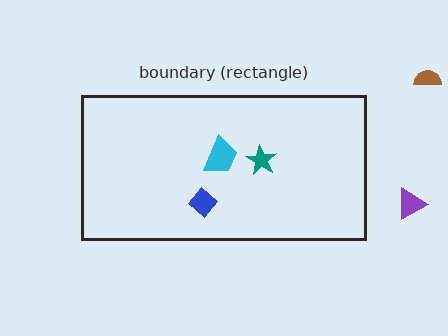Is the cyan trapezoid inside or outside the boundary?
Inside.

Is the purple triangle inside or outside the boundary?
Outside.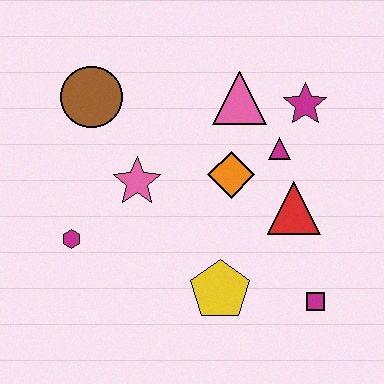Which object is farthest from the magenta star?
The magenta hexagon is farthest from the magenta star.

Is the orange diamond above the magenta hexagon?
Yes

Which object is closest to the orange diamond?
The magenta triangle is closest to the orange diamond.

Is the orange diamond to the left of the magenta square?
Yes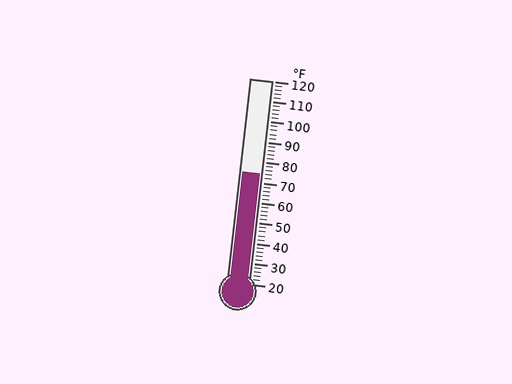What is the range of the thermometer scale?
The thermometer scale ranges from 20°F to 120°F.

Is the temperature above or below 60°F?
The temperature is above 60°F.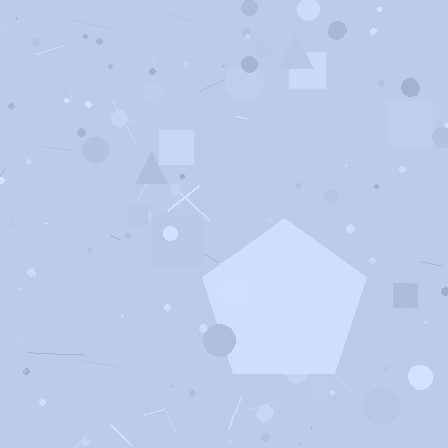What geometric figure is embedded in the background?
A pentagon is embedded in the background.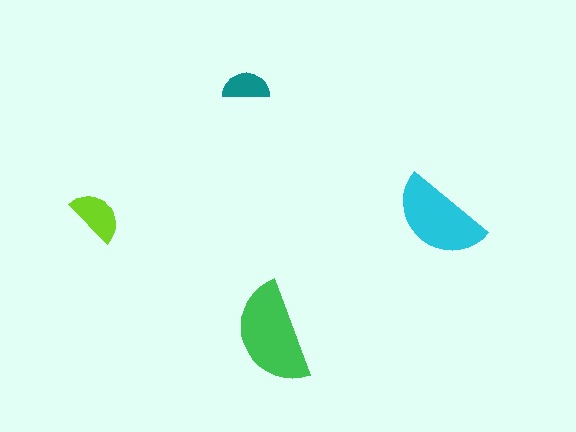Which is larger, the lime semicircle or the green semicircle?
The green one.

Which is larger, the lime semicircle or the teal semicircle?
The lime one.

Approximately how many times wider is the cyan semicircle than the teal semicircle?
About 2 times wider.